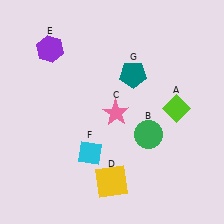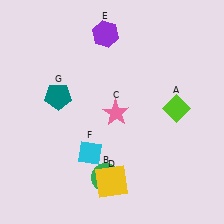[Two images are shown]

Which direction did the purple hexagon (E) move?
The purple hexagon (E) moved right.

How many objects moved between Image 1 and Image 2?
3 objects moved between the two images.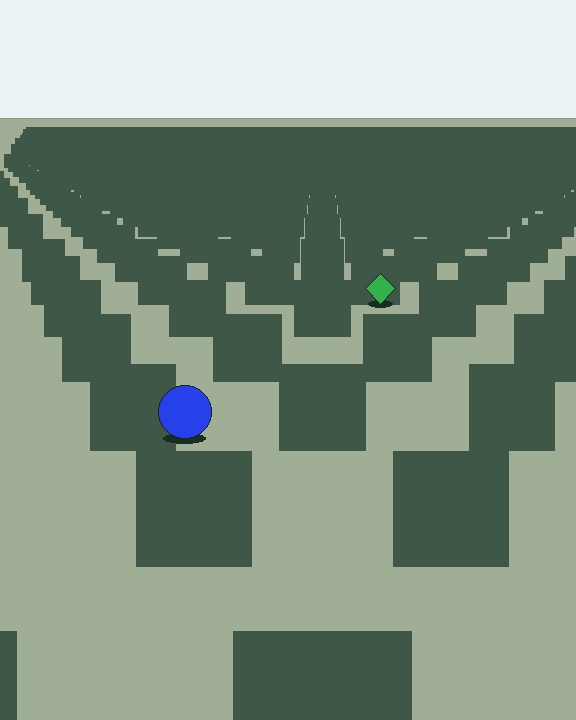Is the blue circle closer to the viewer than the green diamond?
Yes. The blue circle is closer — you can tell from the texture gradient: the ground texture is coarser near it.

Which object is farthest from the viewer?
The green diamond is farthest from the viewer. It appears smaller and the ground texture around it is denser.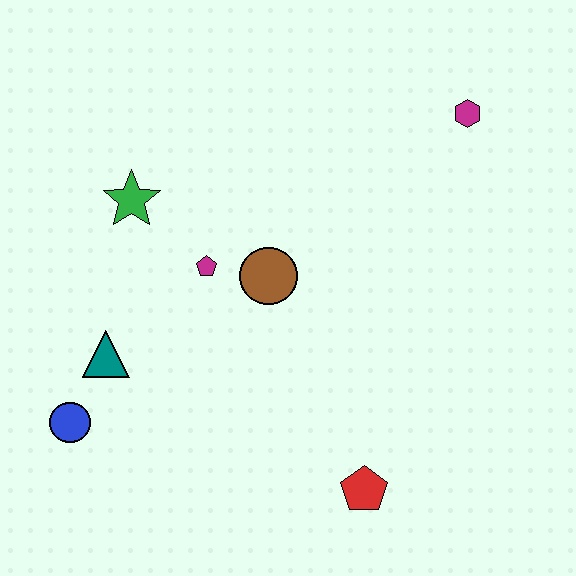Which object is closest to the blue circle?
The teal triangle is closest to the blue circle.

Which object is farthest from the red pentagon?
The magenta hexagon is farthest from the red pentagon.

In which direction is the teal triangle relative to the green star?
The teal triangle is below the green star.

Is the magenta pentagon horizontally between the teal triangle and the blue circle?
No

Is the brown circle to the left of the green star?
No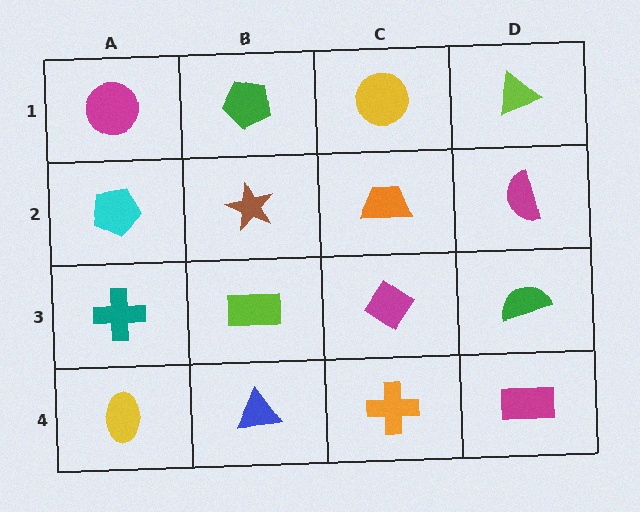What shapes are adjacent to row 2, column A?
A magenta circle (row 1, column A), a teal cross (row 3, column A), a brown star (row 2, column B).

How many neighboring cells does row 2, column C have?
4.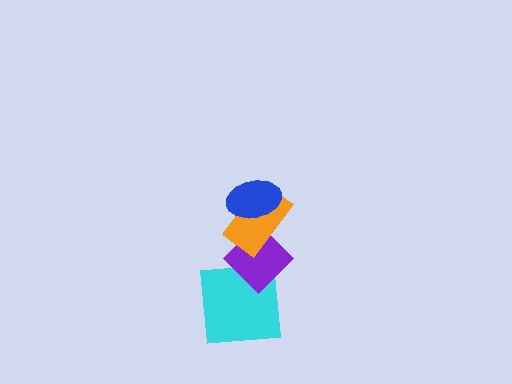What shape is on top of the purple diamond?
The orange rectangle is on top of the purple diamond.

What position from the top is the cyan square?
The cyan square is 4th from the top.